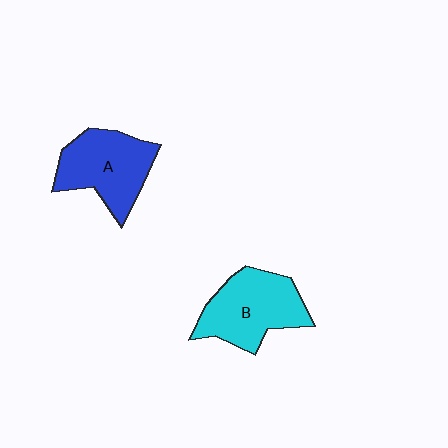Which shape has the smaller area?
Shape A (blue).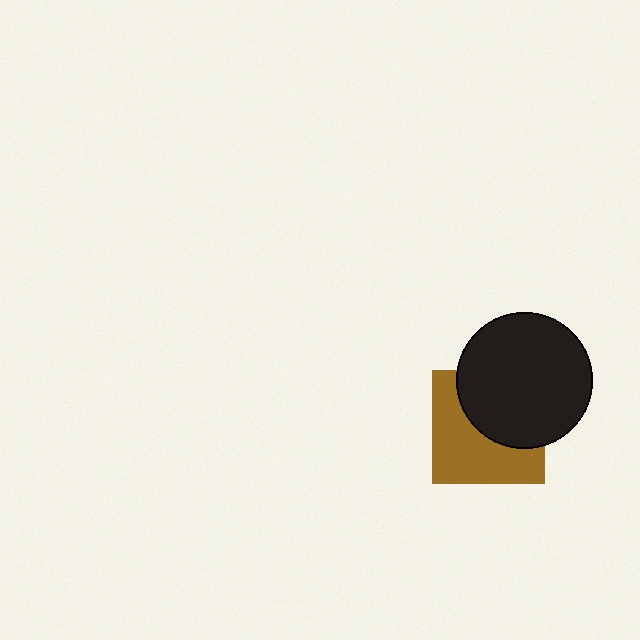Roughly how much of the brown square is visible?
About half of it is visible (roughly 53%).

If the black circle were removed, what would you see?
You would see the complete brown square.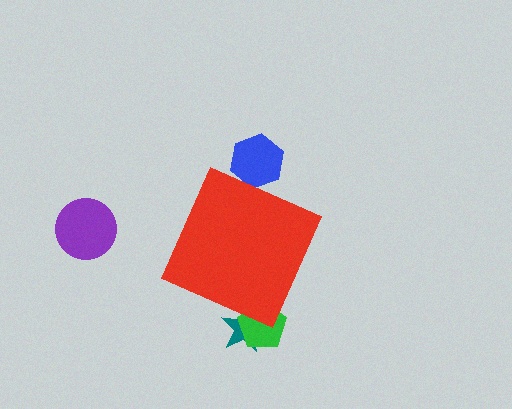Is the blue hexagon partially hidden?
Yes, the blue hexagon is partially hidden behind the red diamond.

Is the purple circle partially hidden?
No, the purple circle is fully visible.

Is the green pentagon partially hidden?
Yes, the green pentagon is partially hidden behind the red diamond.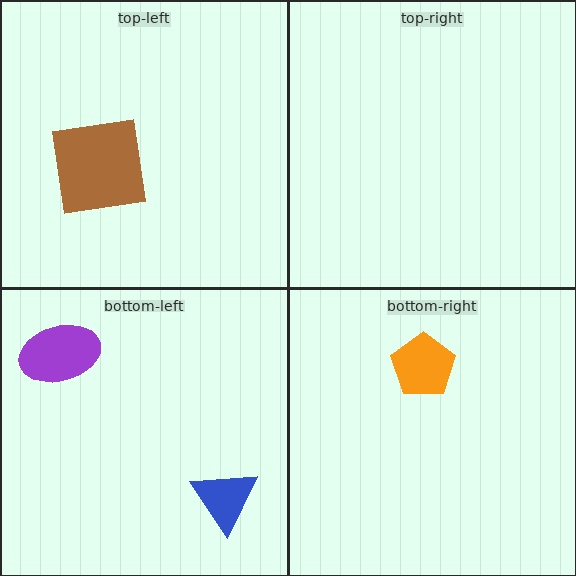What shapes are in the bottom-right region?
The orange pentagon.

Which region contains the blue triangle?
The bottom-left region.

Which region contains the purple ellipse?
The bottom-left region.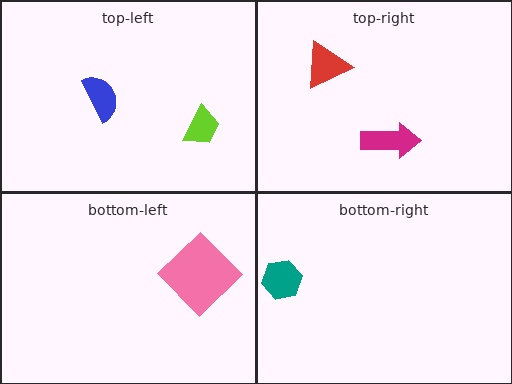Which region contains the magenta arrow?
The top-right region.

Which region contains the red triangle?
The top-right region.